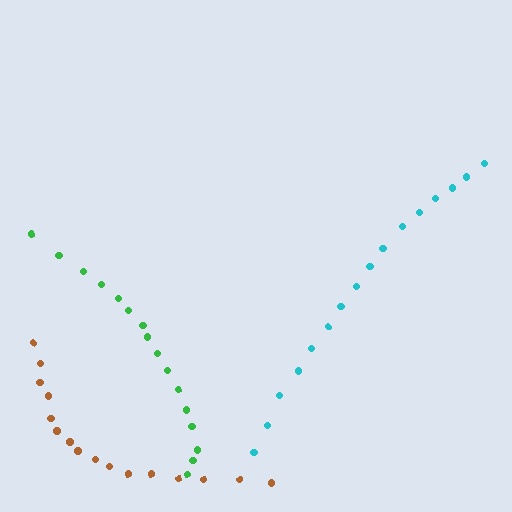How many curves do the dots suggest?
There are 3 distinct paths.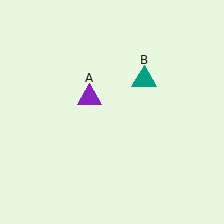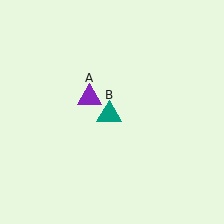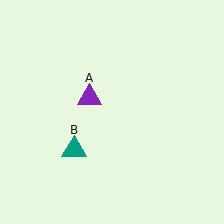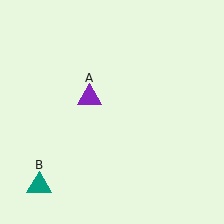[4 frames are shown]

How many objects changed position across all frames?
1 object changed position: teal triangle (object B).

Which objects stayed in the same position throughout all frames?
Purple triangle (object A) remained stationary.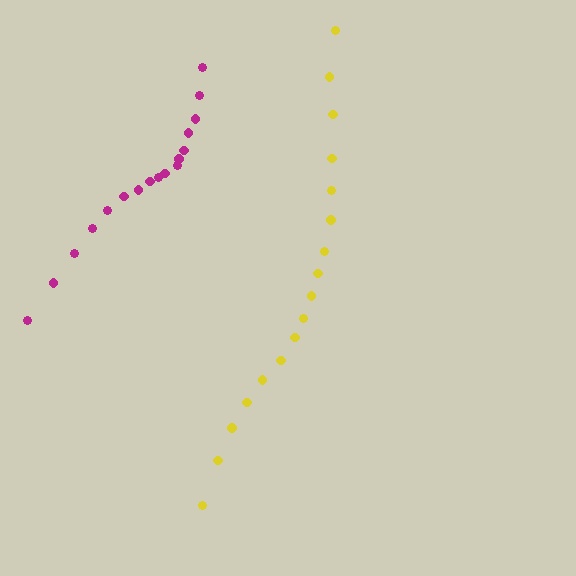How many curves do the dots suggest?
There are 2 distinct paths.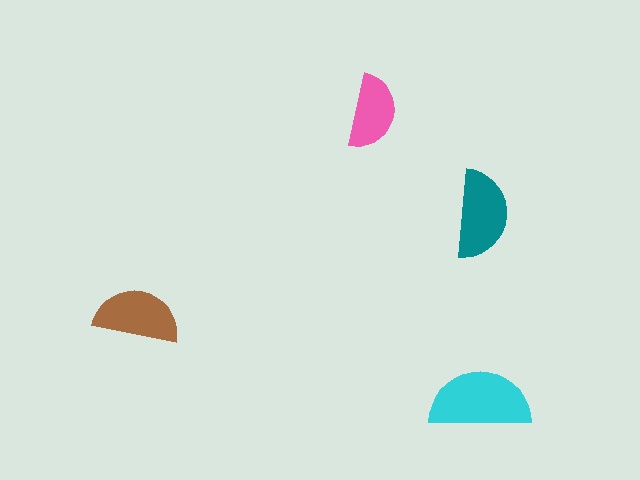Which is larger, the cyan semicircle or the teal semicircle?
The cyan one.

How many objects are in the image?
There are 4 objects in the image.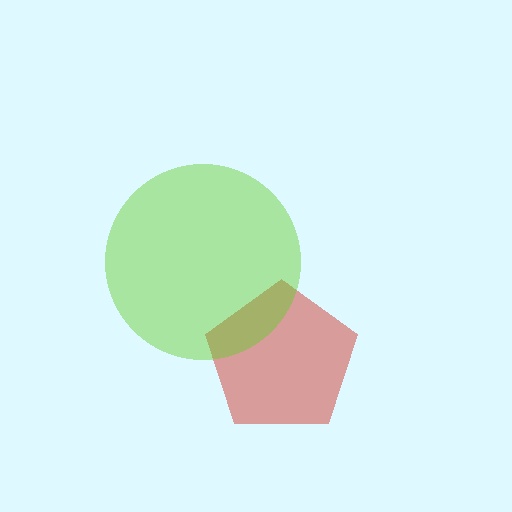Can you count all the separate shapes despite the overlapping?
Yes, there are 2 separate shapes.